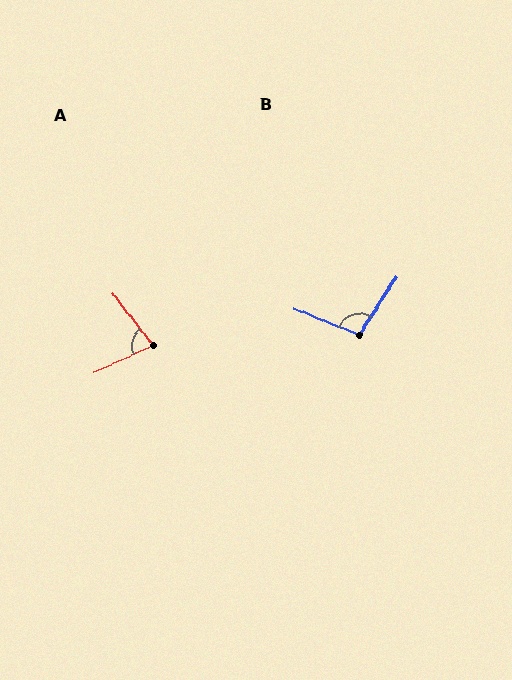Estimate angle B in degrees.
Approximately 100 degrees.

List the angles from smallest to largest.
A (77°), B (100°).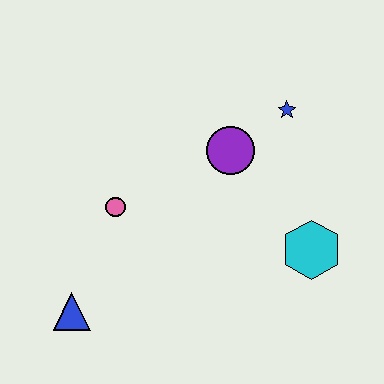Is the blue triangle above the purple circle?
No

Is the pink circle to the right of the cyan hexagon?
No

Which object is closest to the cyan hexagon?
The purple circle is closest to the cyan hexagon.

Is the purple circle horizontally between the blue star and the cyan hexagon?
No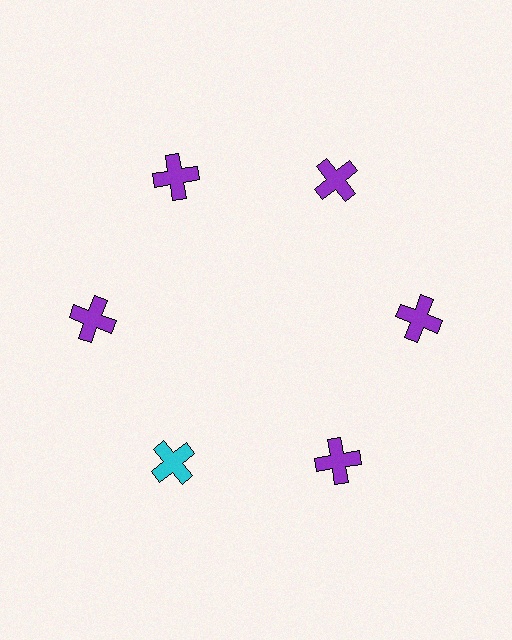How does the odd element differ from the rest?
It has a different color: cyan instead of purple.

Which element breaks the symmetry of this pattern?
The cyan cross at roughly the 7 o'clock position breaks the symmetry. All other shapes are purple crosses.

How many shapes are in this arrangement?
There are 6 shapes arranged in a ring pattern.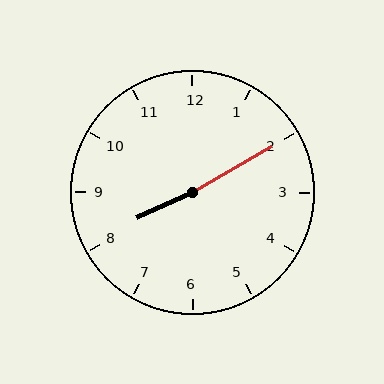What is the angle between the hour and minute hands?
Approximately 175 degrees.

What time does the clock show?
8:10.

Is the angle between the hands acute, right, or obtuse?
It is obtuse.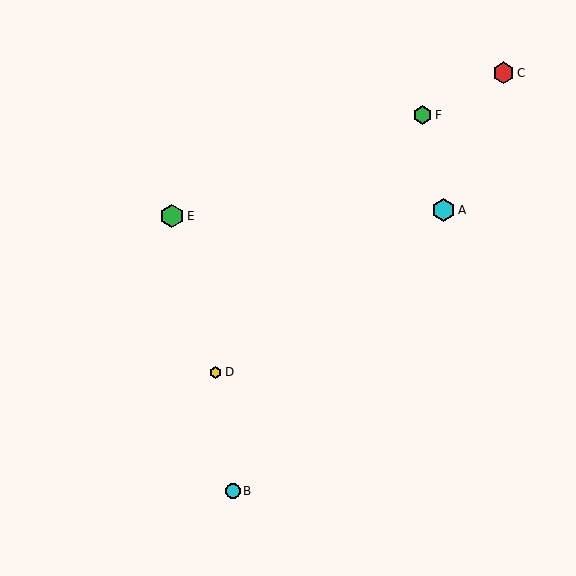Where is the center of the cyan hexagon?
The center of the cyan hexagon is at (443, 210).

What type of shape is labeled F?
Shape F is a green hexagon.